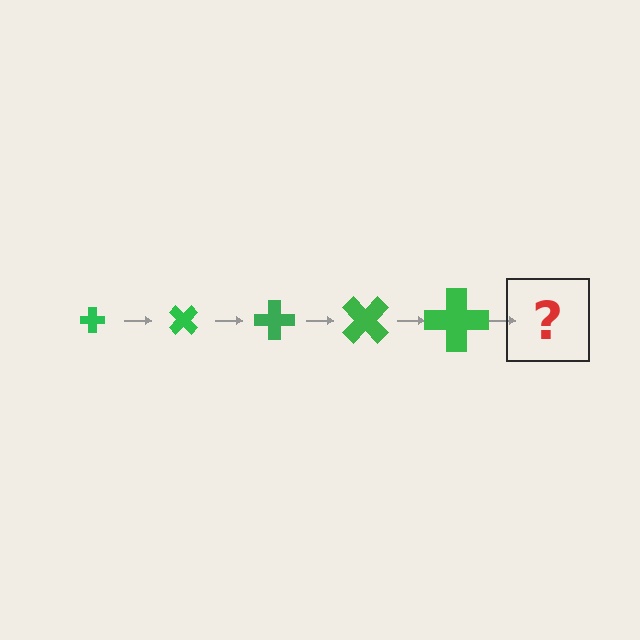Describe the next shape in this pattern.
It should be a cross, larger than the previous one and rotated 225 degrees from the start.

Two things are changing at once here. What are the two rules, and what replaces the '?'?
The two rules are that the cross grows larger each step and it rotates 45 degrees each step. The '?' should be a cross, larger than the previous one and rotated 225 degrees from the start.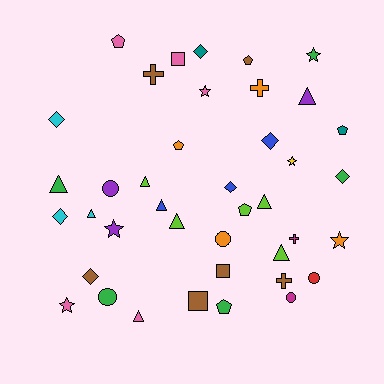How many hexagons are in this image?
There are no hexagons.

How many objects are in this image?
There are 40 objects.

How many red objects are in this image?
There is 1 red object.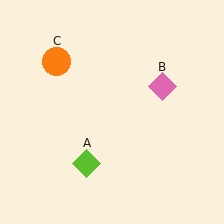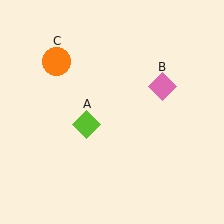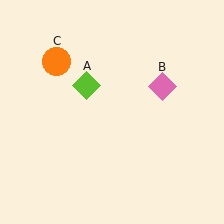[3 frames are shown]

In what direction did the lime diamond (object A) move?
The lime diamond (object A) moved up.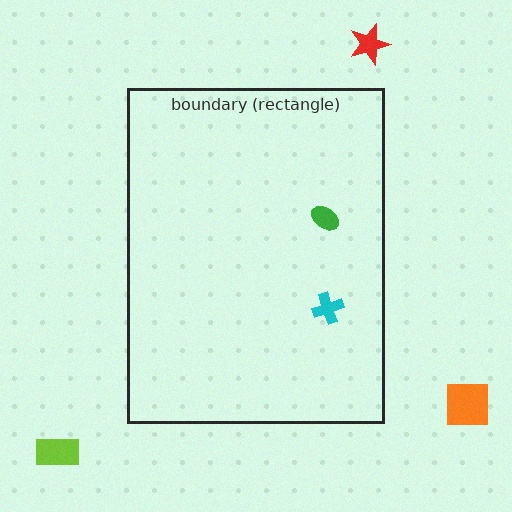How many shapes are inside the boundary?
2 inside, 3 outside.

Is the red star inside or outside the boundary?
Outside.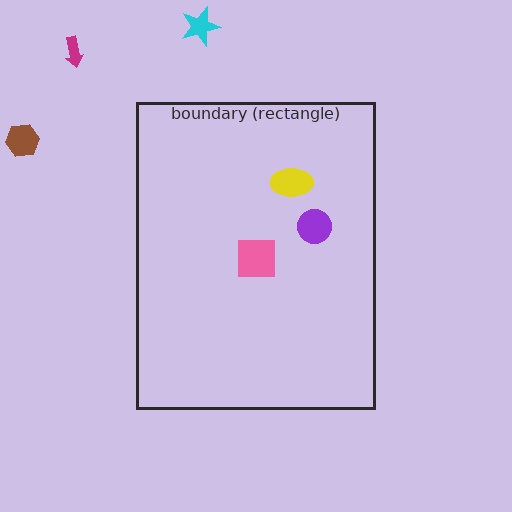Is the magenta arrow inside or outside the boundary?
Outside.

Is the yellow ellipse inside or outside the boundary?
Inside.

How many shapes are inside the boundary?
3 inside, 3 outside.